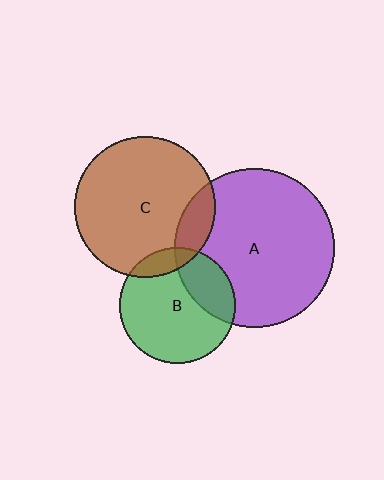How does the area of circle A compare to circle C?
Approximately 1.3 times.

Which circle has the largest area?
Circle A (purple).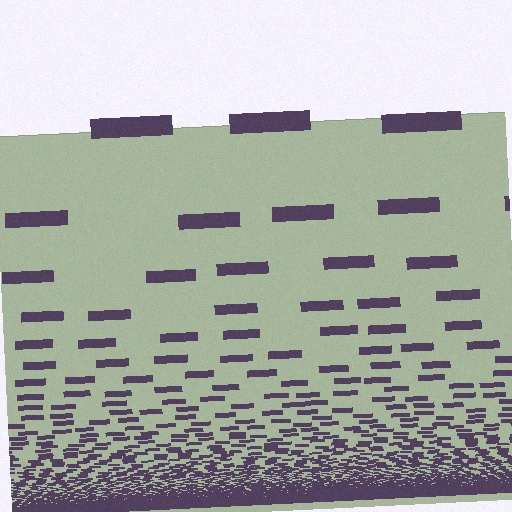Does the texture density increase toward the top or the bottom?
Density increases toward the bottom.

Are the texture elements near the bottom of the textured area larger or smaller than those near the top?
Smaller. The gradient is inverted — elements near the bottom are smaller and denser.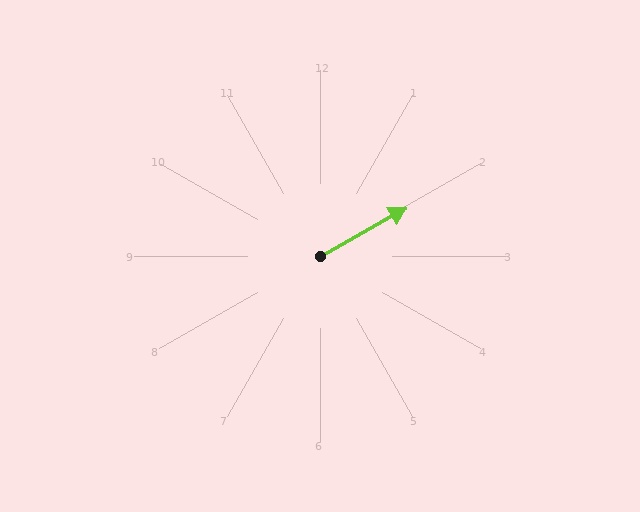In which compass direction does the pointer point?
Northeast.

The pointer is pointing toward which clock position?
Roughly 2 o'clock.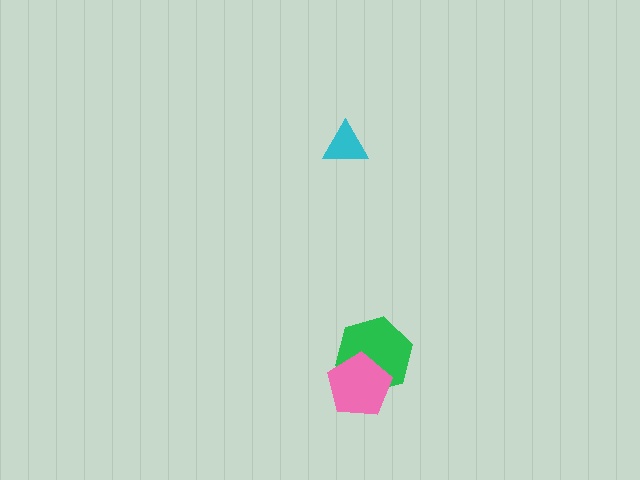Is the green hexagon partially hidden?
Yes, it is partially covered by another shape.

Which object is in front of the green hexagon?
The pink pentagon is in front of the green hexagon.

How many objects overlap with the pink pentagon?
1 object overlaps with the pink pentagon.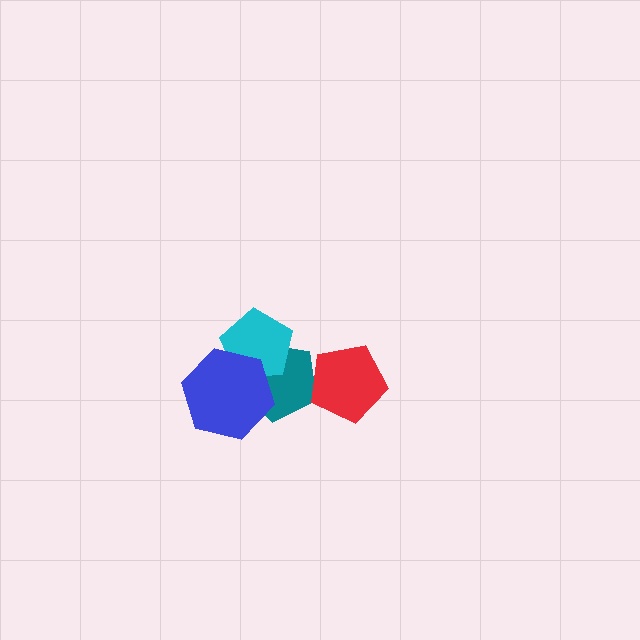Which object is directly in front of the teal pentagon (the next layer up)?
The red pentagon is directly in front of the teal pentagon.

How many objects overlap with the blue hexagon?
2 objects overlap with the blue hexagon.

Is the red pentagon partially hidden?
No, no other shape covers it.